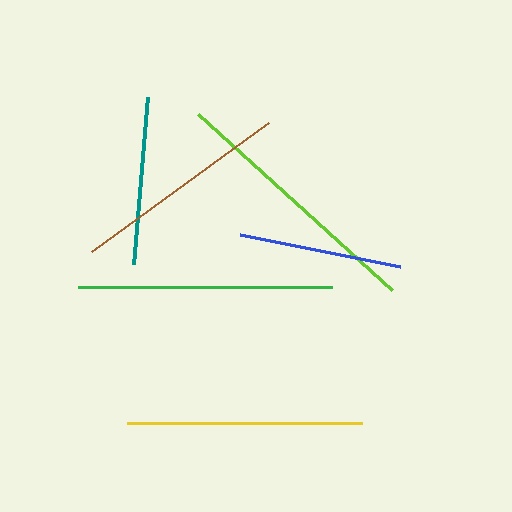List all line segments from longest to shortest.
From longest to shortest: lime, green, yellow, brown, teal, blue.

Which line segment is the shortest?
The blue line is the shortest at approximately 163 pixels.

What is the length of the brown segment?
The brown segment is approximately 219 pixels long.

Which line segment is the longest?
The lime line is the longest at approximately 262 pixels.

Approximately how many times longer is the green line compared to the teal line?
The green line is approximately 1.5 times the length of the teal line.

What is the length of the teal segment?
The teal segment is approximately 168 pixels long.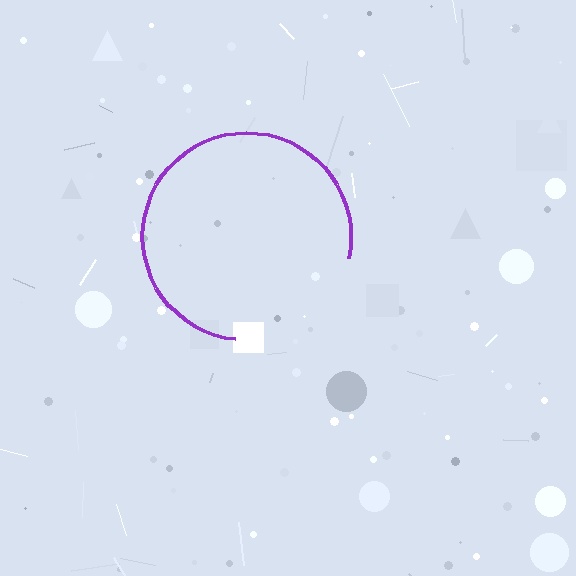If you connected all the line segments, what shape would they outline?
They would outline a circle.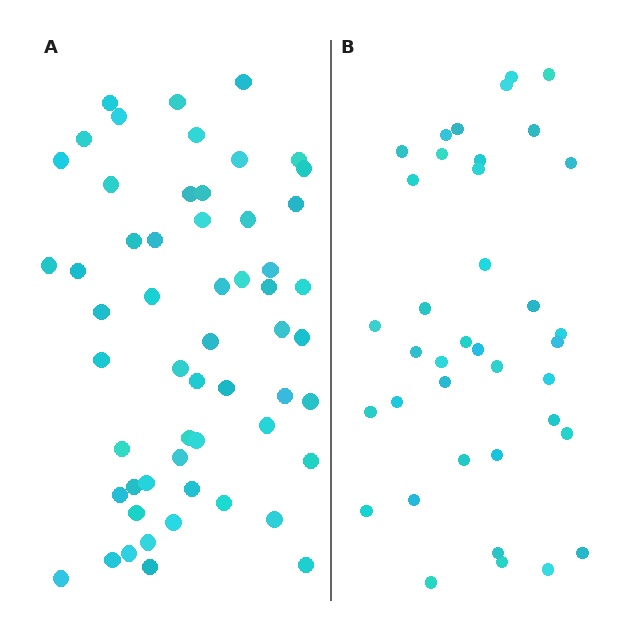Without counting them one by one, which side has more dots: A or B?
Region A (the left region) has more dots.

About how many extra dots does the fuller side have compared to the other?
Region A has approximately 20 more dots than region B.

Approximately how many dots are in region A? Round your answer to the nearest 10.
About 60 dots. (The exact count is 56, which rounds to 60.)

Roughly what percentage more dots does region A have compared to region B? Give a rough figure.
About 45% more.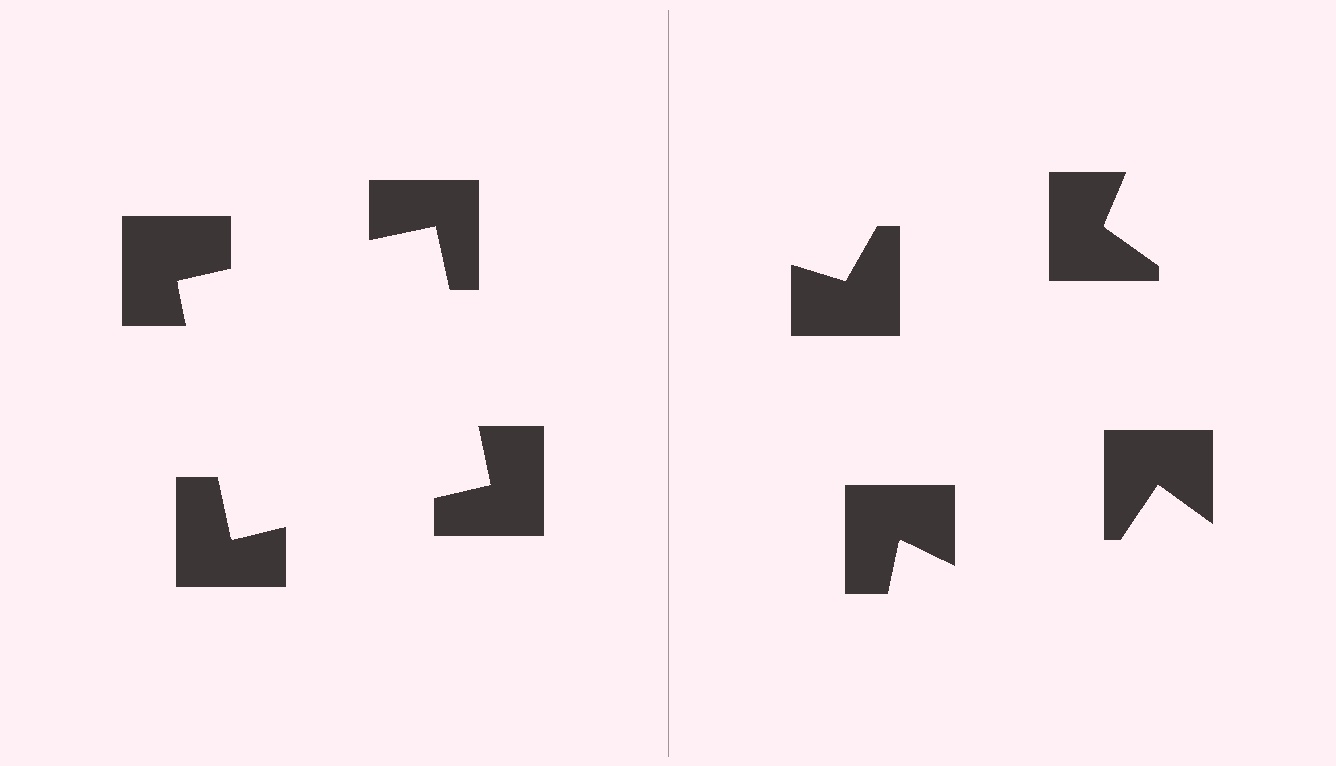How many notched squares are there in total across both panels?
8 — 4 on each side.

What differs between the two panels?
The notched squares are positioned identically on both sides; only the wedge orientations differ. On the left they align to a square; on the right they are misaligned.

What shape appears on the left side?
An illusory square.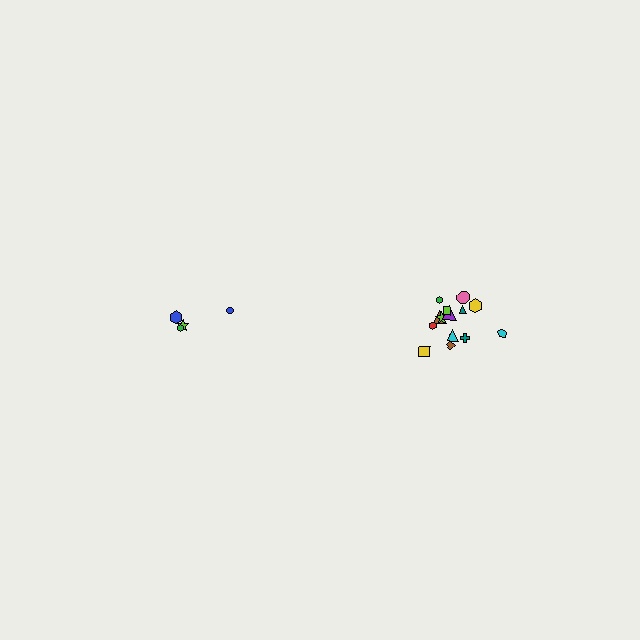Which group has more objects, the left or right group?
The right group.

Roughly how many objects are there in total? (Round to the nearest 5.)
Roughly 20 objects in total.